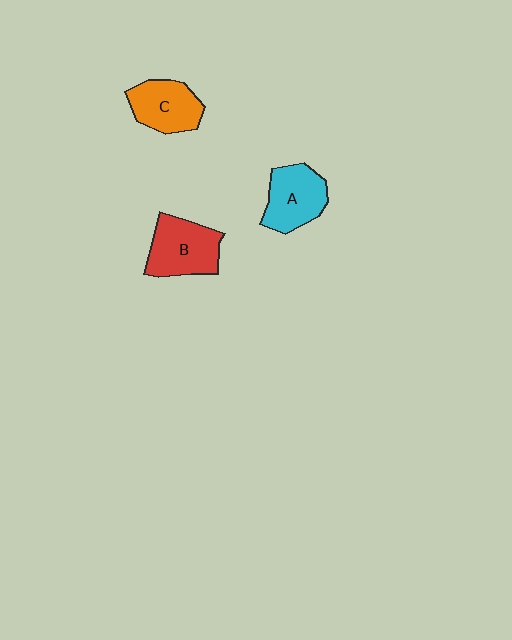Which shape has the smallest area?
Shape C (orange).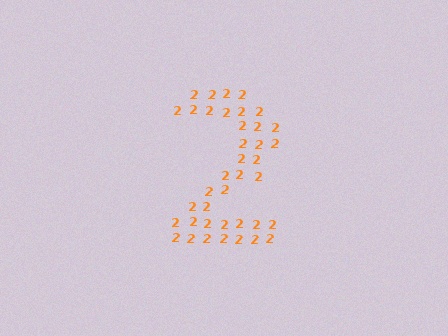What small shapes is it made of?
It is made of small digit 2's.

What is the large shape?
The large shape is the digit 2.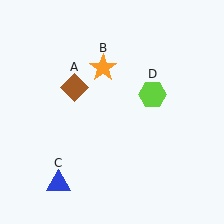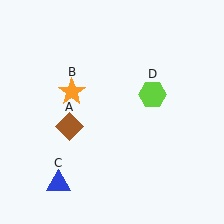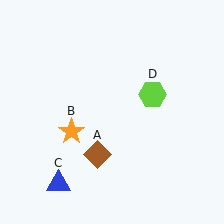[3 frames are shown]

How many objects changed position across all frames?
2 objects changed position: brown diamond (object A), orange star (object B).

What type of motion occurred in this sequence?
The brown diamond (object A), orange star (object B) rotated counterclockwise around the center of the scene.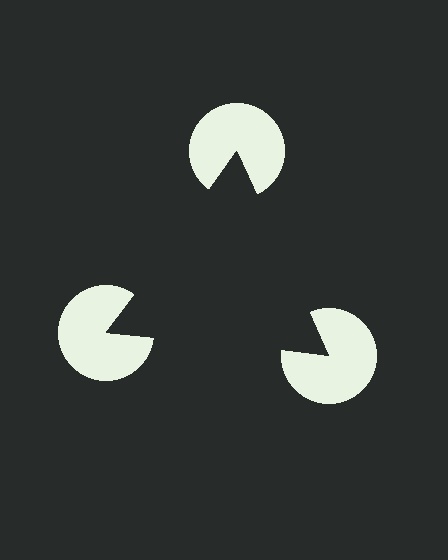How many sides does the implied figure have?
3 sides.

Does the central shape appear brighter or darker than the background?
It typically appears slightly darker than the background, even though no actual brightness change is drawn.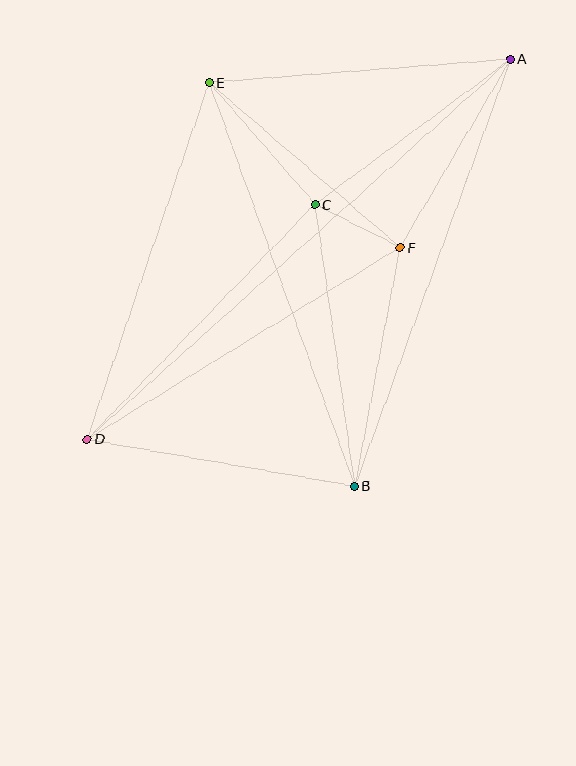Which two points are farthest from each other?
Points A and D are farthest from each other.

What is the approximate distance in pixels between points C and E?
The distance between C and E is approximately 162 pixels.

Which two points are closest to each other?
Points C and F are closest to each other.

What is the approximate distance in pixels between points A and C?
The distance between A and C is approximately 244 pixels.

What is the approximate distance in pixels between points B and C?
The distance between B and C is approximately 285 pixels.